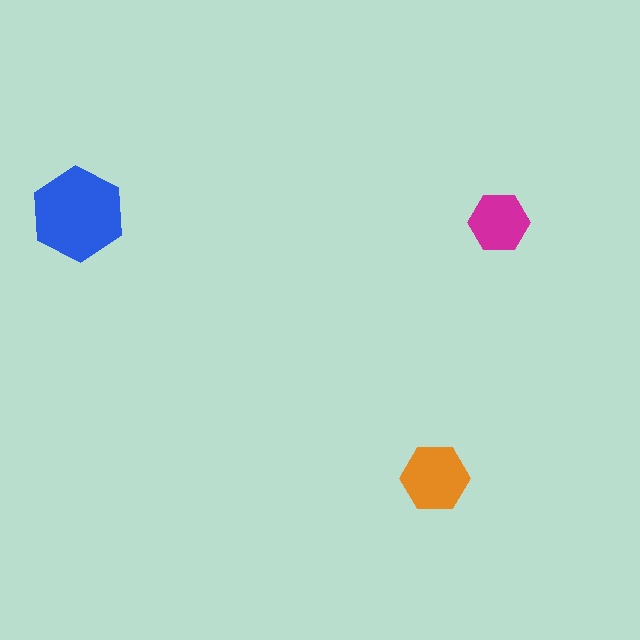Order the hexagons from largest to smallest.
the blue one, the orange one, the magenta one.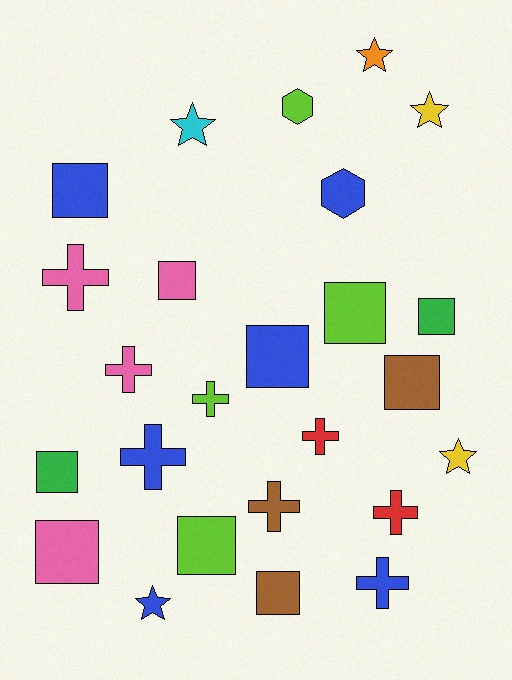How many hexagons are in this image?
There are 2 hexagons.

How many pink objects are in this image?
There are 4 pink objects.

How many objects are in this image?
There are 25 objects.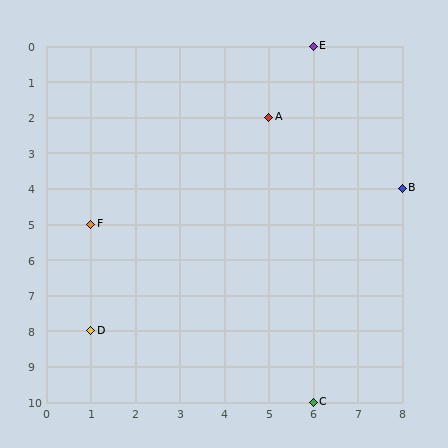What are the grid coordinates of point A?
Point A is at grid coordinates (5, 2).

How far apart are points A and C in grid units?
Points A and C are 1 column and 8 rows apart (about 8.1 grid units diagonally).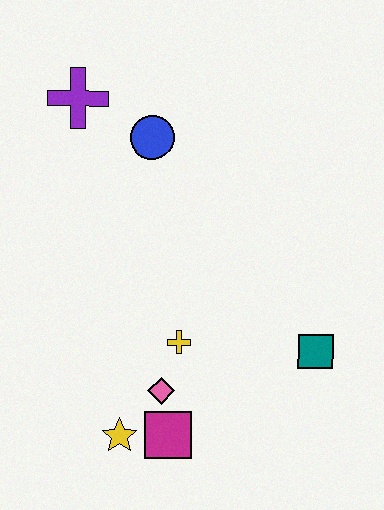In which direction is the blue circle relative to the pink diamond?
The blue circle is above the pink diamond.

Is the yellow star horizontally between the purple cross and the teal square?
Yes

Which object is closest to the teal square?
The yellow cross is closest to the teal square.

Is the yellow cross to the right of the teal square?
No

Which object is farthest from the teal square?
The purple cross is farthest from the teal square.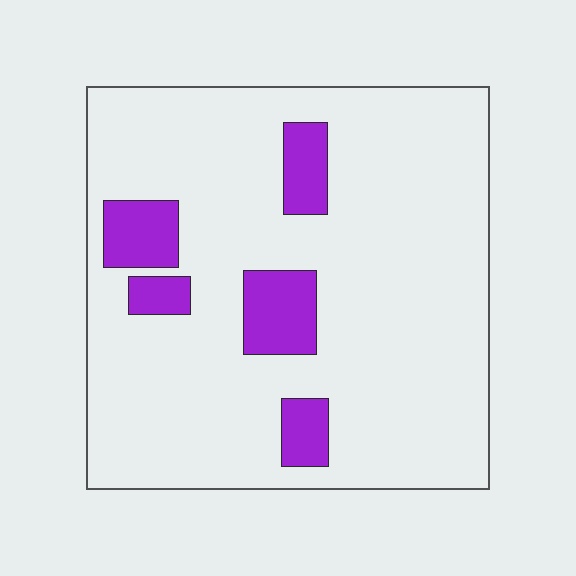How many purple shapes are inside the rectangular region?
5.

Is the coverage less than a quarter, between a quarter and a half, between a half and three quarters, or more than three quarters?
Less than a quarter.